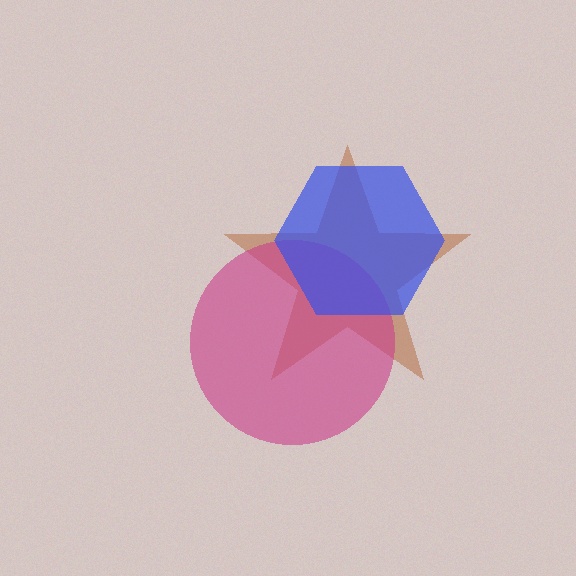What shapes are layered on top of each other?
The layered shapes are: a brown star, a magenta circle, a blue hexagon.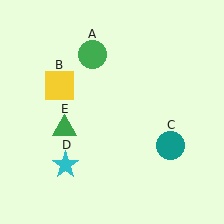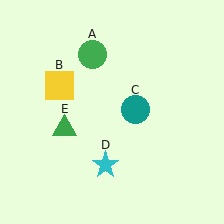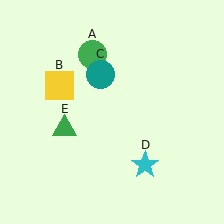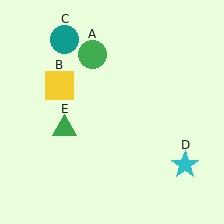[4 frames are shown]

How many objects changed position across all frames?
2 objects changed position: teal circle (object C), cyan star (object D).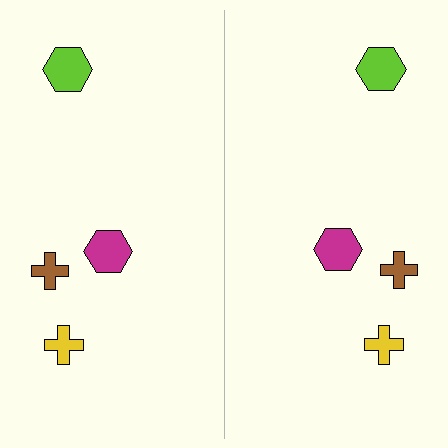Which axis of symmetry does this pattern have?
The pattern has a vertical axis of symmetry running through the center of the image.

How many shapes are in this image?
There are 8 shapes in this image.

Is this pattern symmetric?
Yes, this pattern has bilateral (reflection) symmetry.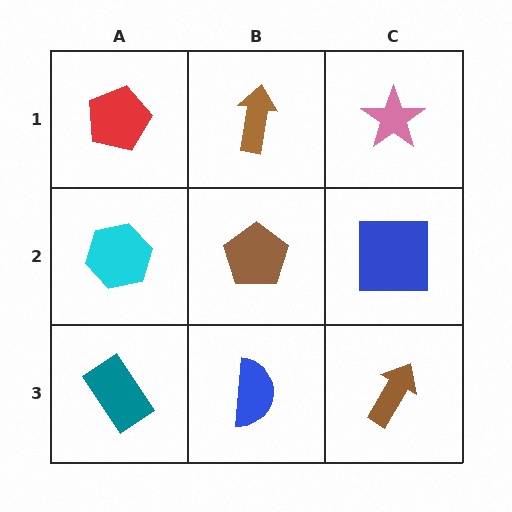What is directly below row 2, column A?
A teal rectangle.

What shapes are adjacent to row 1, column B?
A brown pentagon (row 2, column B), a red pentagon (row 1, column A), a pink star (row 1, column C).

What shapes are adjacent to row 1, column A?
A cyan hexagon (row 2, column A), a brown arrow (row 1, column B).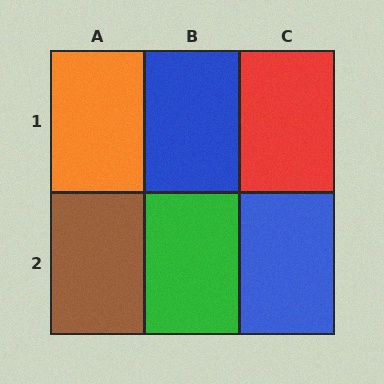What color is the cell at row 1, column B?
Blue.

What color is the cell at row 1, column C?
Red.